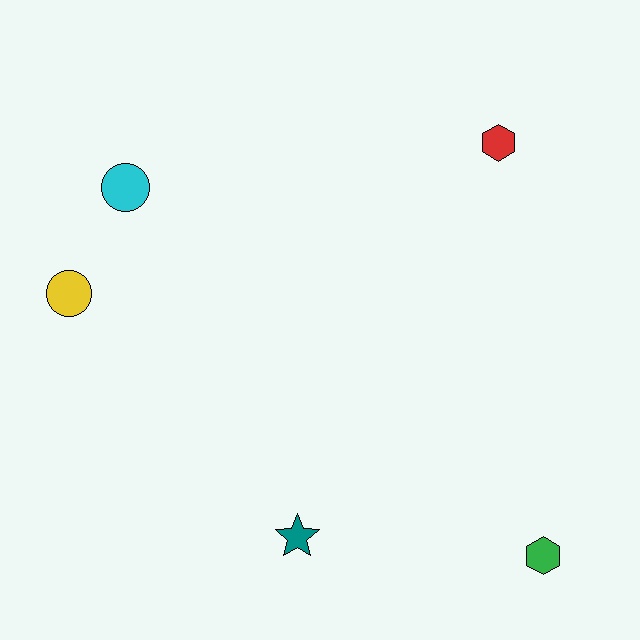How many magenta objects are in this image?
There are no magenta objects.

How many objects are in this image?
There are 5 objects.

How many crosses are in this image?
There are no crosses.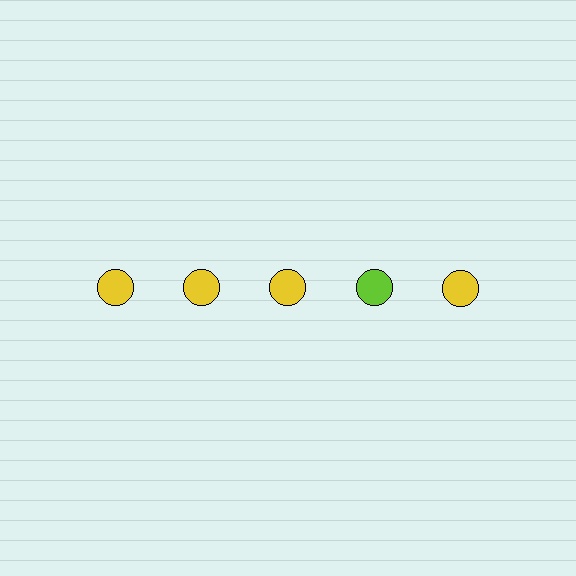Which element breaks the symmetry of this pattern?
The lime circle in the top row, second from right column breaks the symmetry. All other shapes are yellow circles.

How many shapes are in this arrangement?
There are 5 shapes arranged in a grid pattern.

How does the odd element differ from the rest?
It has a different color: lime instead of yellow.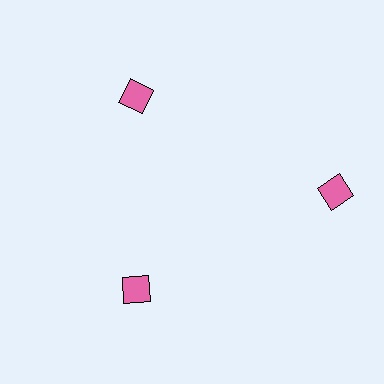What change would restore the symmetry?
The symmetry would be restored by moving it inward, back onto the ring so that all 3 diamonds sit at equal angles and equal distance from the center.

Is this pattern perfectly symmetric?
No. The 3 pink diamonds are arranged in a ring, but one element near the 3 o'clock position is pushed outward from the center, breaking the 3-fold rotational symmetry.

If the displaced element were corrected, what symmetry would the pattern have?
It would have 3-fold rotational symmetry — the pattern would map onto itself every 120 degrees.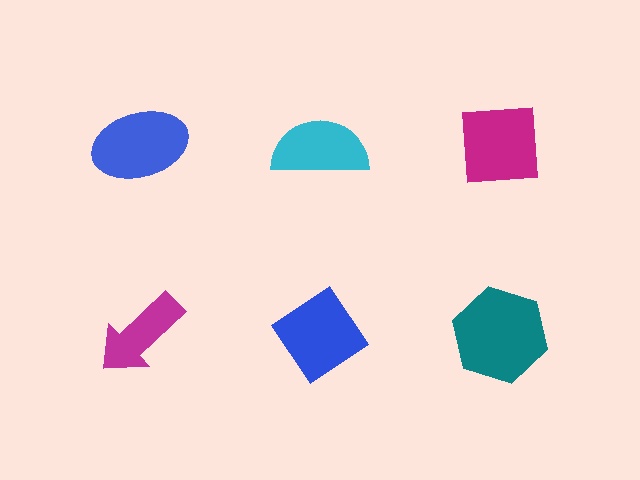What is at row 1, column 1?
A blue ellipse.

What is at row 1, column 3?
A magenta square.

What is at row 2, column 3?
A teal hexagon.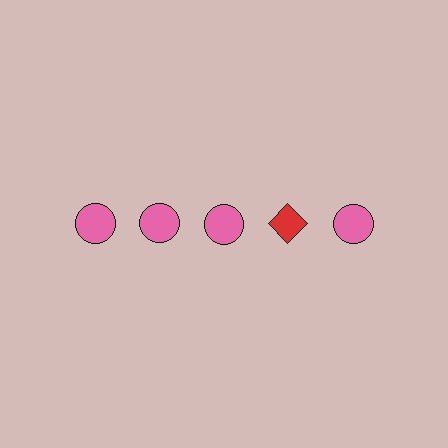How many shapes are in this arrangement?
There are 5 shapes arranged in a grid pattern.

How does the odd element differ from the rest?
It differs in both color (red instead of pink) and shape (diamond instead of circle).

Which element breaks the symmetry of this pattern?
The red diamond in the top row, second from right column breaks the symmetry. All other shapes are pink circles.